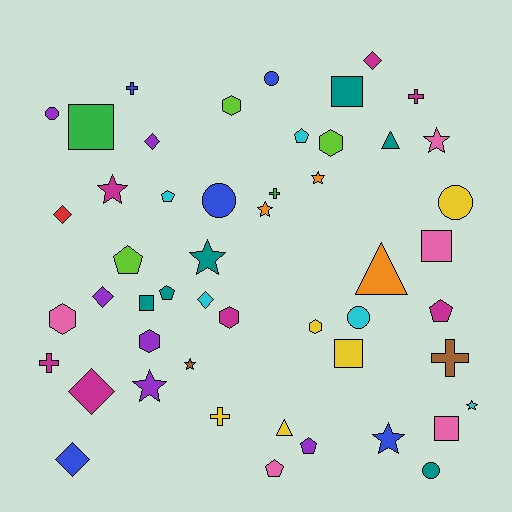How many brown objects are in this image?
There are 2 brown objects.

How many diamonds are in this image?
There are 7 diamonds.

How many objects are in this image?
There are 50 objects.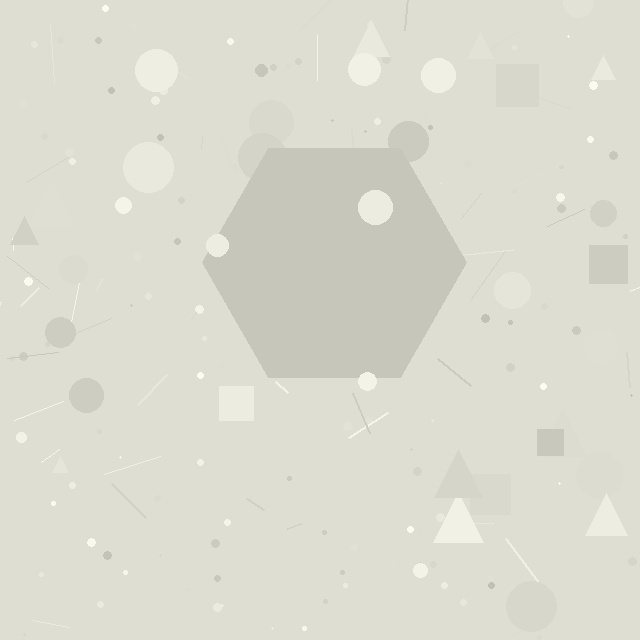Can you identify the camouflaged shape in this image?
The camouflaged shape is a hexagon.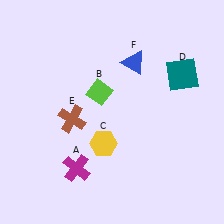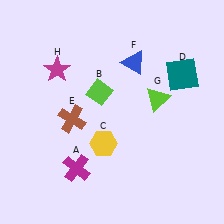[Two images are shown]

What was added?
A lime triangle (G), a magenta star (H) were added in Image 2.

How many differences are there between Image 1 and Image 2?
There are 2 differences between the two images.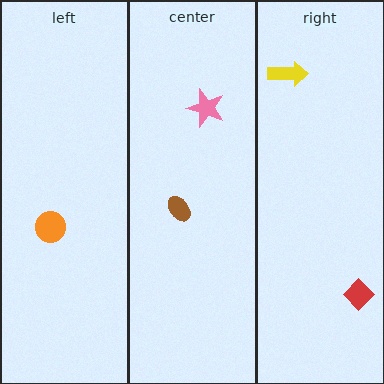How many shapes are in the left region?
1.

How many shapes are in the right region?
2.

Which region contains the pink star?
The center region.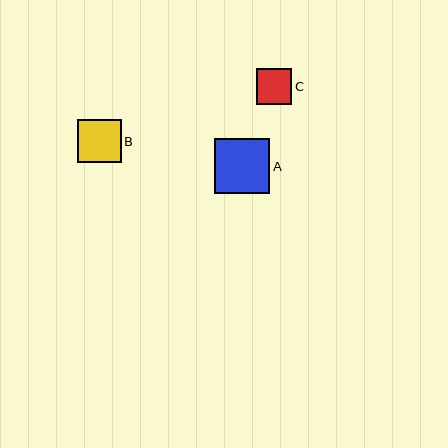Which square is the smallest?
Square C is the smallest with a size of approximately 35 pixels.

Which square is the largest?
Square A is the largest with a size of approximately 55 pixels.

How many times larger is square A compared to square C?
Square A is approximately 1.6 times the size of square C.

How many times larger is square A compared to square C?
Square A is approximately 1.6 times the size of square C.